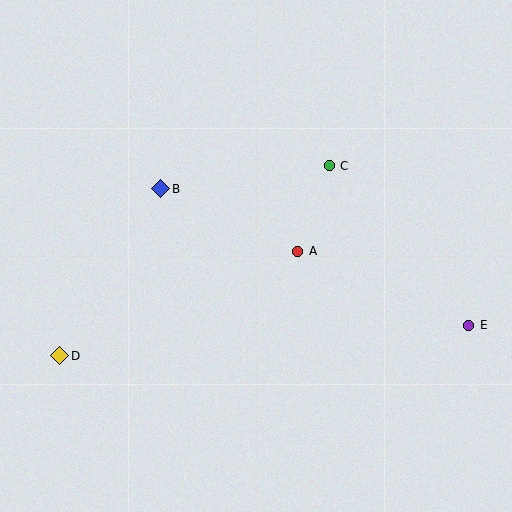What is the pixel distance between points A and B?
The distance between A and B is 151 pixels.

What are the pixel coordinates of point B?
Point B is at (161, 189).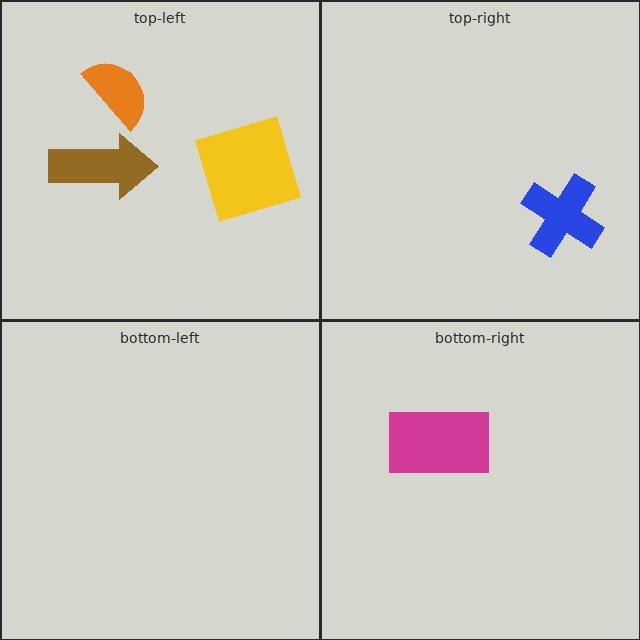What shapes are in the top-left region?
The orange semicircle, the brown arrow, the yellow square.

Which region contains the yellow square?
The top-left region.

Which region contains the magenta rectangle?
The bottom-right region.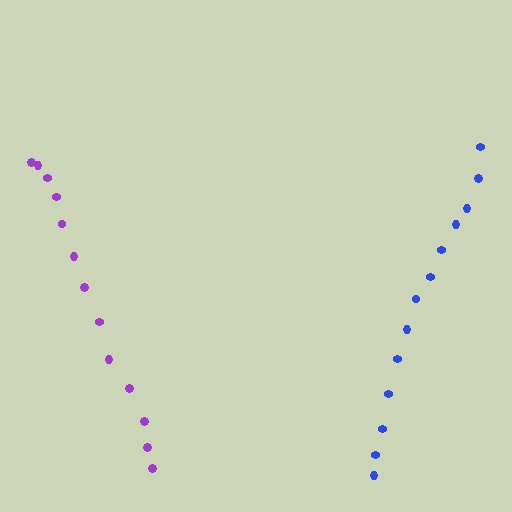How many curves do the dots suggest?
There are 2 distinct paths.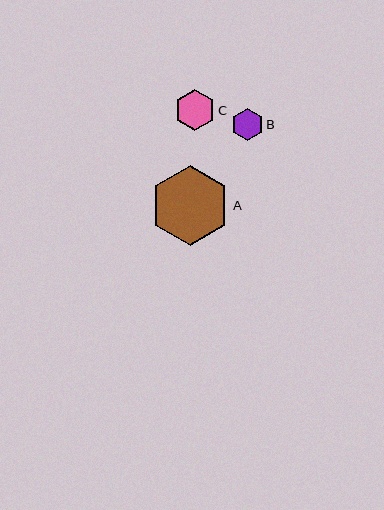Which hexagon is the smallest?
Hexagon B is the smallest with a size of approximately 32 pixels.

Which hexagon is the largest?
Hexagon A is the largest with a size of approximately 80 pixels.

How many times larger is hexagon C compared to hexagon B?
Hexagon C is approximately 1.3 times the size of hexagon B.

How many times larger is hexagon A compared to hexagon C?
Hexagon A is approximately 2.0 times the size of hexagon C.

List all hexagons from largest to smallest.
From largest to smallest: A, C, B.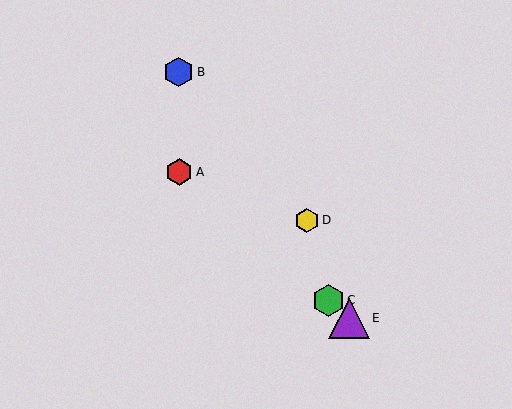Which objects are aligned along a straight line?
Objects A, C, E are aligned along a straight line.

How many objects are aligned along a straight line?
3 objects (A, C, E) are aligned along a straight line.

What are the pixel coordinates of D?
Object D is at (307, 220).